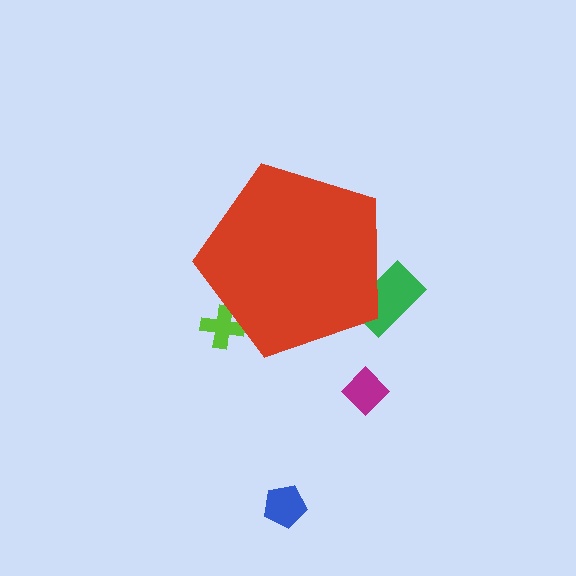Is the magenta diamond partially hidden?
No, the magenta diamond is fully visible.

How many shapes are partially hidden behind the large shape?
2 shapes are partially hidden.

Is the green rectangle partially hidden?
Yes, the green rectangle is partially hidden behind the red pentagon.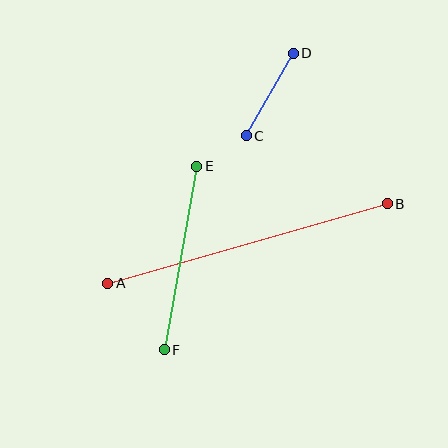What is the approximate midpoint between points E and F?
The midpoint is at approximately (180, 258) pixels.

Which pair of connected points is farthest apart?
Points A and B are farthest apart.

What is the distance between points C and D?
The distance is approximately 95 pixels.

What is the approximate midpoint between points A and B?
The midpoint is at approximately (248, 243) pixels.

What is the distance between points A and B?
The distance is approximately 290 pixels.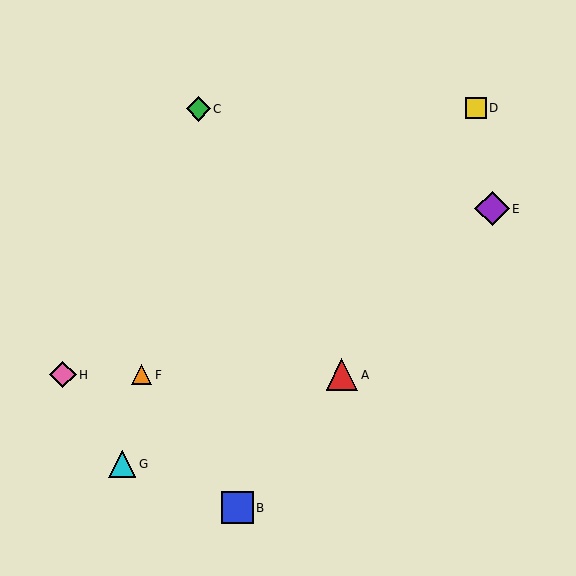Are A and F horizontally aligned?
Yes, both are at y≈375.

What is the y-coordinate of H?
Object H is at y≈375.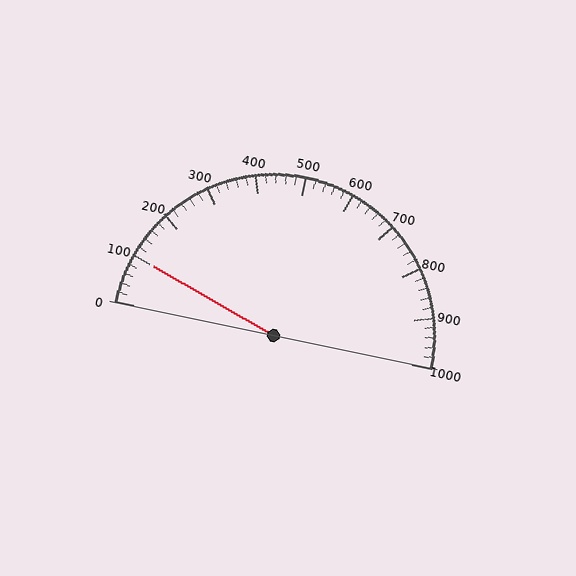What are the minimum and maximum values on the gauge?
The gauge ranges from 0 to 1000.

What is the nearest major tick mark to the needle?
The nearest major tick mark is 100.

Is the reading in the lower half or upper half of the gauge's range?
The reading is in the lower half of the range (0 to 1000).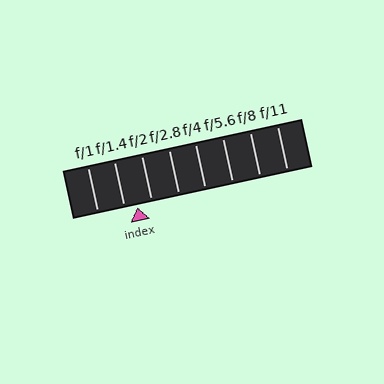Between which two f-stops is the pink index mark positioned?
The index mark is between f/1.4 and f/2.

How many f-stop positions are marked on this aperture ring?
There are 8 f-stop positions marked.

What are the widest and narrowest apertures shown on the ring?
The widest aperture shown is f/1 and the narrowest is f/11.